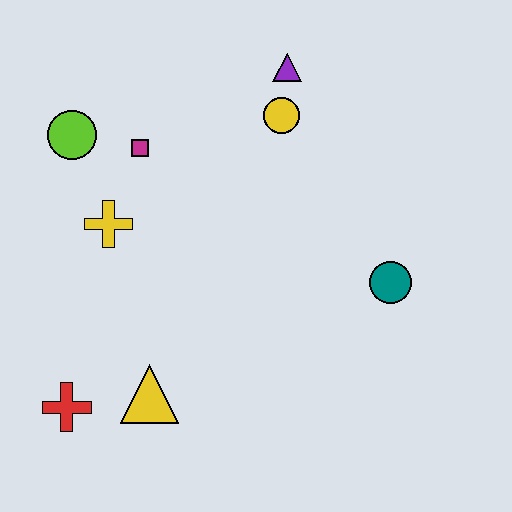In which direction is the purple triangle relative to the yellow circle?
The purple triangle is above the yellow circle.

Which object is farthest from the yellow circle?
The red cross is farthest from the yellow circle.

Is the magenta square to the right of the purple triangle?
No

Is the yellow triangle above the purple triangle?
No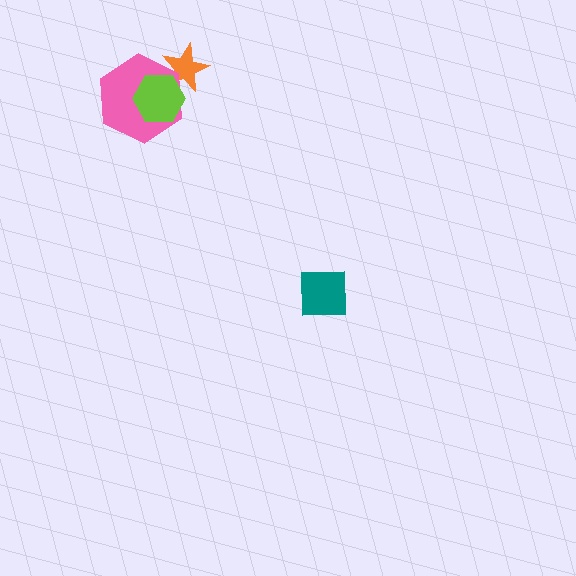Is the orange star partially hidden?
Yes, it is partially covered by another shape.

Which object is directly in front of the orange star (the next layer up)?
The pink hexagon is directly in front of the orange star.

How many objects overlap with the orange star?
2 objects overlap with the orange star.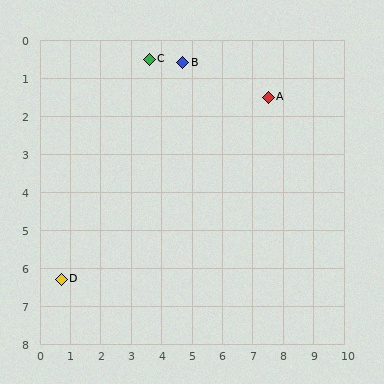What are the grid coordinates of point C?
Point C is at approximately (3.6, 0.5).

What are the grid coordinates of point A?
Point A is at approximately (7.5, 1.5).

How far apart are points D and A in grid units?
Points D and A are about 8.3 grid units apart.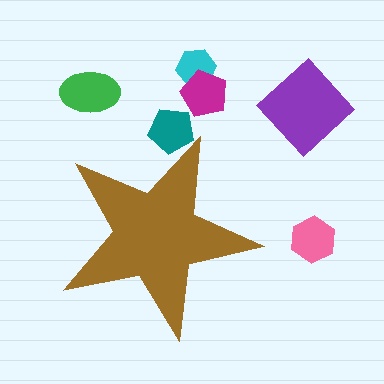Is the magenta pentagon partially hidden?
No, the magenta pentagon is fully visible.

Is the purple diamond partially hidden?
No, the purple diamond is fully visible.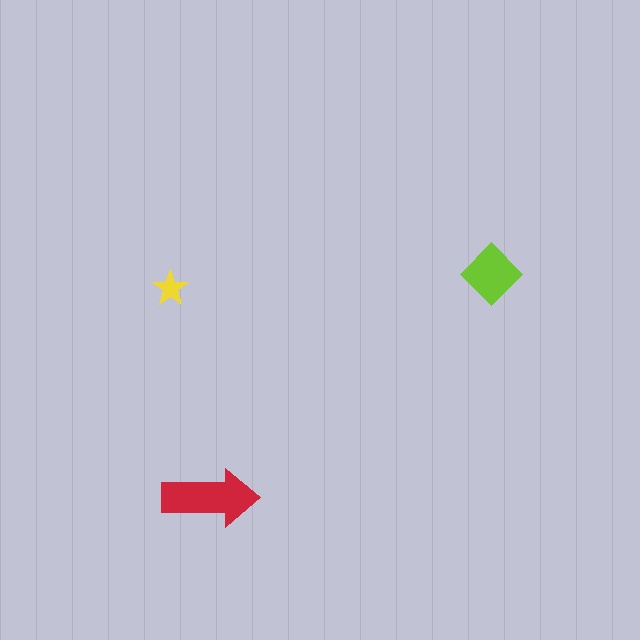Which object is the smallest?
The yellow star.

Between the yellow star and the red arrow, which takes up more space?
The red arrow.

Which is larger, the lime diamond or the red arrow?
The red arrow.